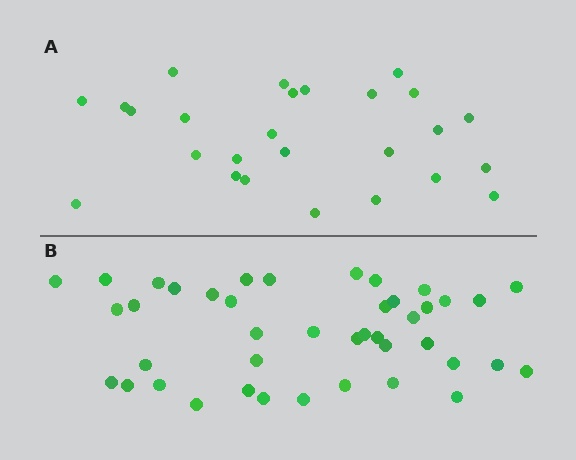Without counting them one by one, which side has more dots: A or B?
Region B (the bottom region) has more dots.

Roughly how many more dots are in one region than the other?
Region B has approximately 15 more dots than region A.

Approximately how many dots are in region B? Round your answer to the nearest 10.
About 40 dots. (The exact count is 42, which rounds to 40.)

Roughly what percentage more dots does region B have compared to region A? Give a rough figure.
About 60% more.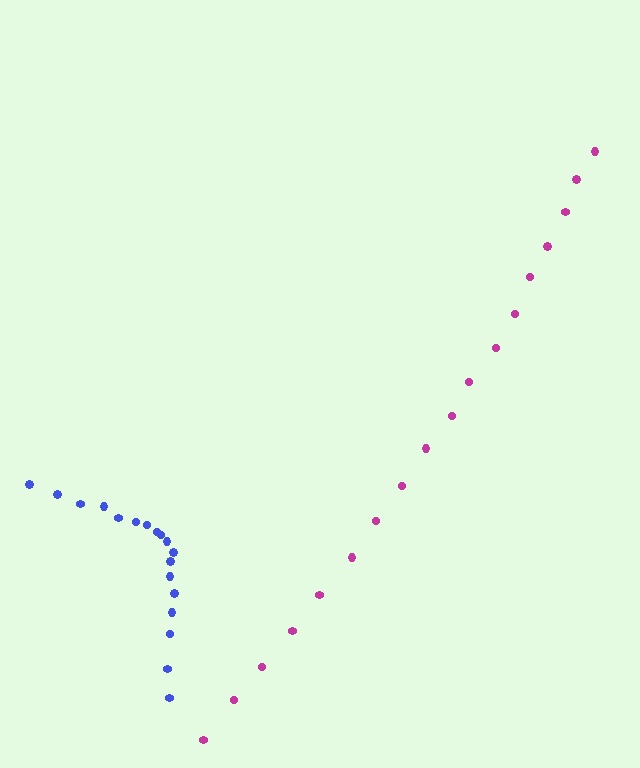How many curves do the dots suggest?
There are 2 distinct paths.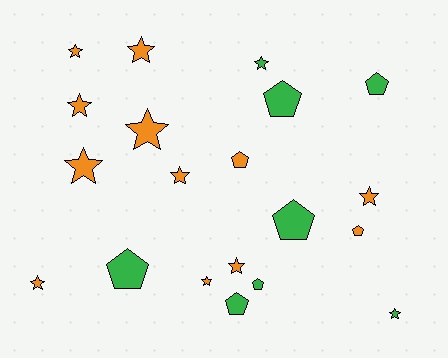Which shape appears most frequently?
Star, with 12 objects.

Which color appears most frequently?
Orange, with 12 objects.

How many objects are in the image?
There are 20 objects.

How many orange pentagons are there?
There are 2 orange pentagons.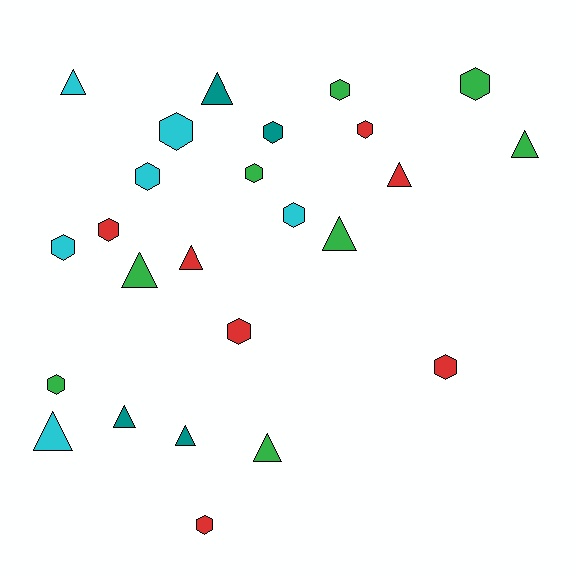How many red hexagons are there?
There are 5 red hexagons.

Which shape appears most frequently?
Hexagon, with 14 objects.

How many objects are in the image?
There are 25 objects.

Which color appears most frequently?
Green, with 8 objects.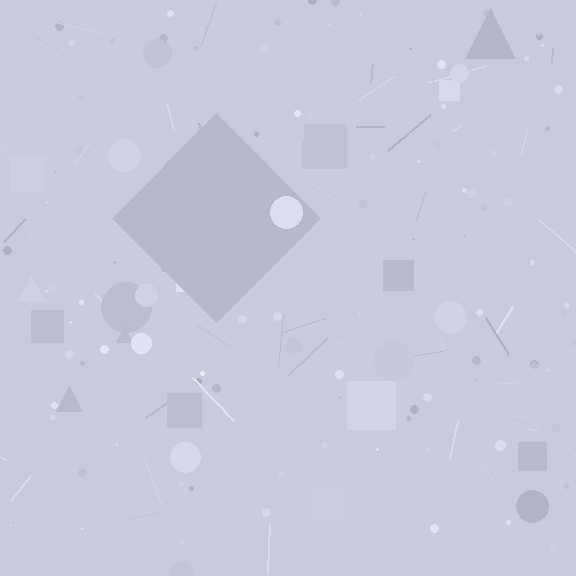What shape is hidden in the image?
A diamond is hidden in the image.